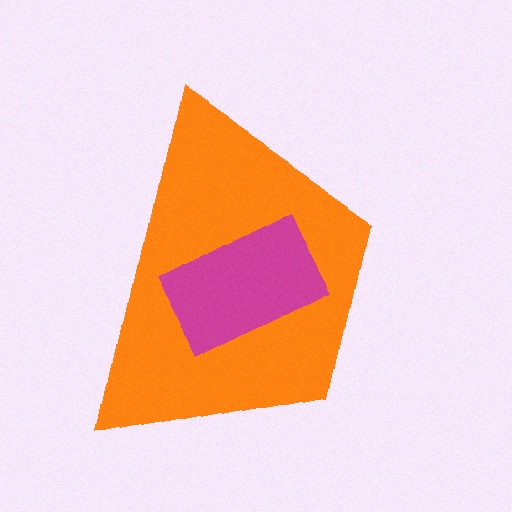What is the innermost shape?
The magenta rectangle.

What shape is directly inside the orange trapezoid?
The magenta rectangle.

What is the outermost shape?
The orange trapezoid.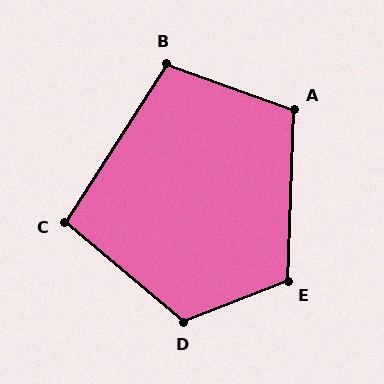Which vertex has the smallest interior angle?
C, at approximately 97 degrees.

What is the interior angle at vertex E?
Approximately 114 degrees (obtuse).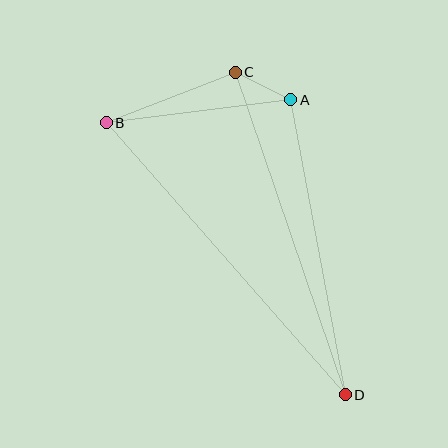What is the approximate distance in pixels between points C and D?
The distance between C and D is approximately 340 pixels.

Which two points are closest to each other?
Points A and C are closest to each other.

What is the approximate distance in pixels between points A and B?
The distance between A and B is approximately 186 pixels.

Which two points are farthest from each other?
Points B and D are farthest from each other.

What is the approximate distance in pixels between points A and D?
The distance between A and D is approximately 300 pixels.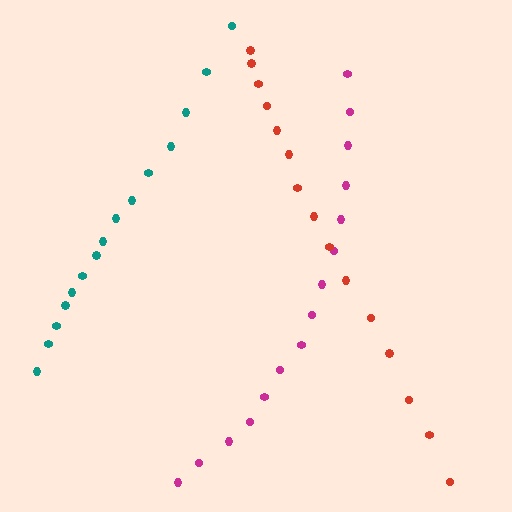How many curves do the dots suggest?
There are 3 distinct paths.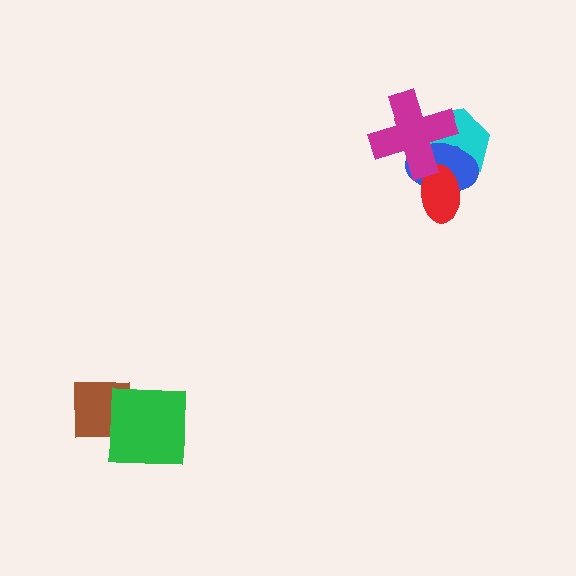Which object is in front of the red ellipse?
The magenta cross is in front of the red ellipse.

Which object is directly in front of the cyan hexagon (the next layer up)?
The blue ellipse is directly in front of the cyan hexagon.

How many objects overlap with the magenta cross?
3 objects overlap with the magenta cross.